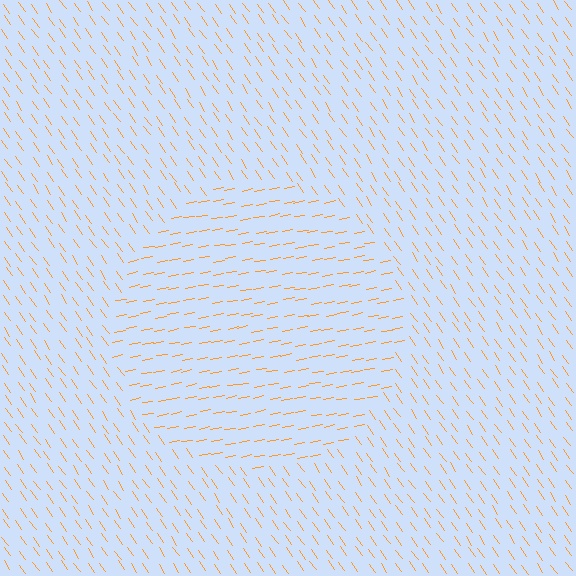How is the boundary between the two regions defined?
The boundary is defined purely by a change in line orientation (approximately 65 degrees difference). All lines are the same color and thickness.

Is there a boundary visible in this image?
Yes, there is a texture boundary formed by a change in line orientation.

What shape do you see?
I see a circle.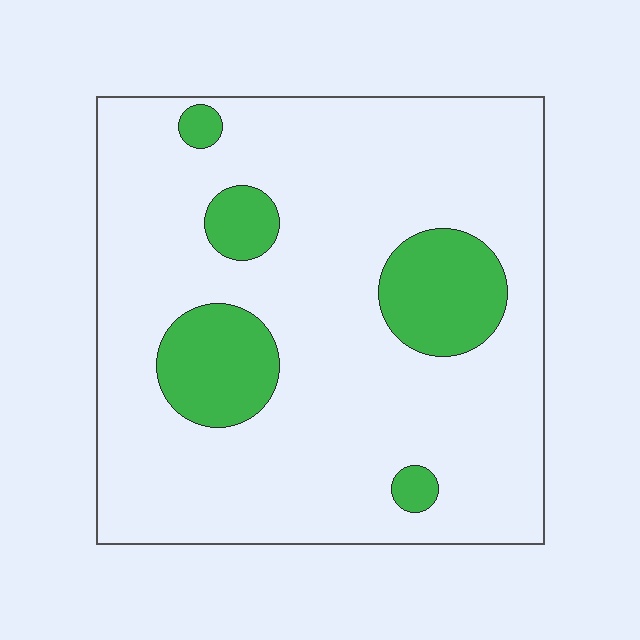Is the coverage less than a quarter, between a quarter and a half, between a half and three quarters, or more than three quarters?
Less than a quarter.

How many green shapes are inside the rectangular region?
5.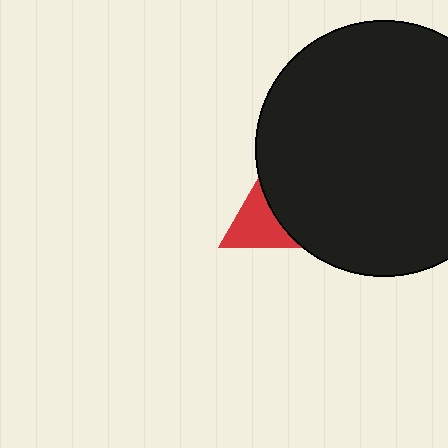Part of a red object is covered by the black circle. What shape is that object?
It is a triangle.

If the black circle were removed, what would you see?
You would see the complete red triangle.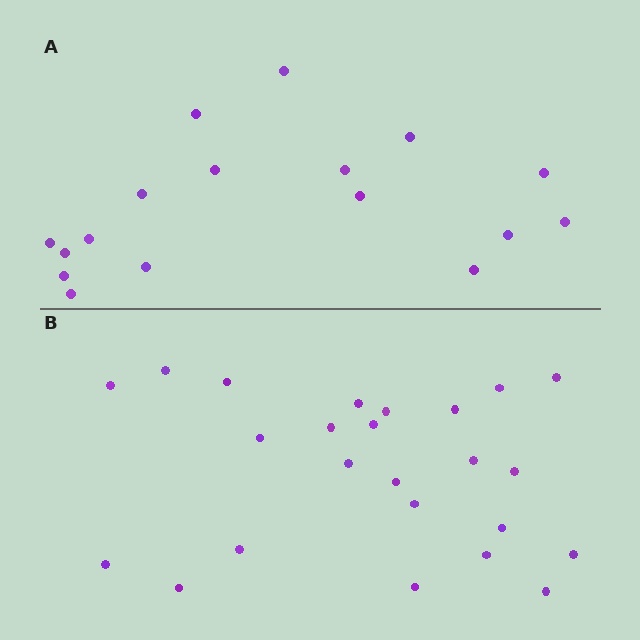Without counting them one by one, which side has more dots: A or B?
Region B (the bottom region) has more dots.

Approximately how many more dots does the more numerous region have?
Region B has roughly 8 or so more dots than region A.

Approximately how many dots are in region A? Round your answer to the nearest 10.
About 20 dots. (The exact count is 17, which rounds to 20.)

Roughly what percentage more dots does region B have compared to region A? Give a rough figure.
About 40% more.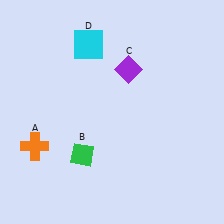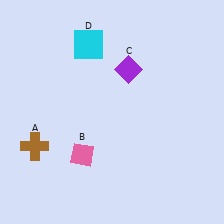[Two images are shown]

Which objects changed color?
A changed from orange to brown. B changed from green to pink.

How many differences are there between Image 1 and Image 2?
There are 2 differences between the two images.